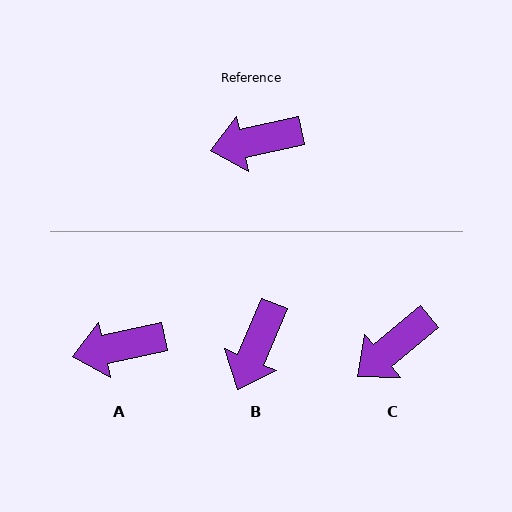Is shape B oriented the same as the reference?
No, it is off by about 55 degrees.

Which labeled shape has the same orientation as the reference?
A.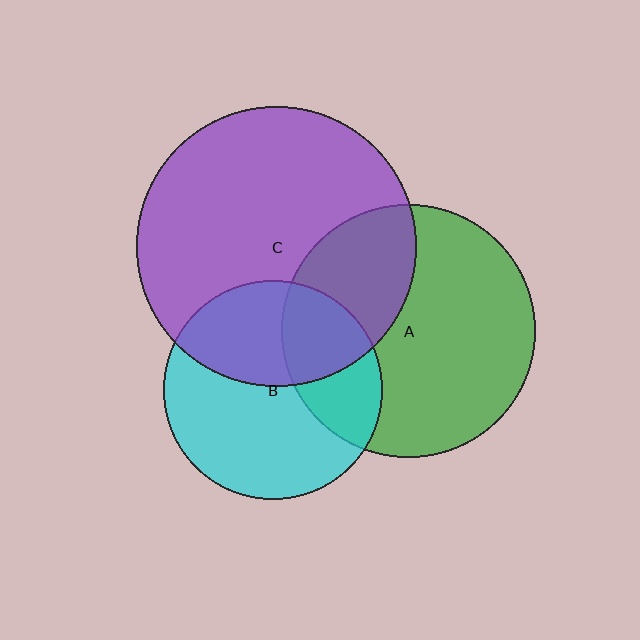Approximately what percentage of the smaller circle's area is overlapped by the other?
Approximately 30%.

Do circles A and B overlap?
Yes.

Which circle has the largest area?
Circle C (purple).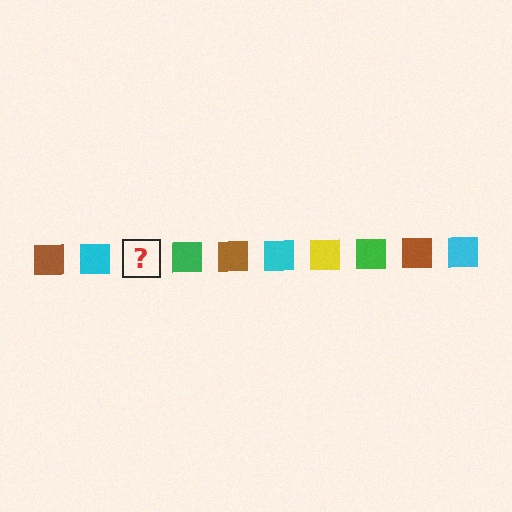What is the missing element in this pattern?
The missing element is a yellow square.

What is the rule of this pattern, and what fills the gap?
The rule is that the pattern cycles through brown, cyan, yellow, green squares. The gap should be filled with a yellow square.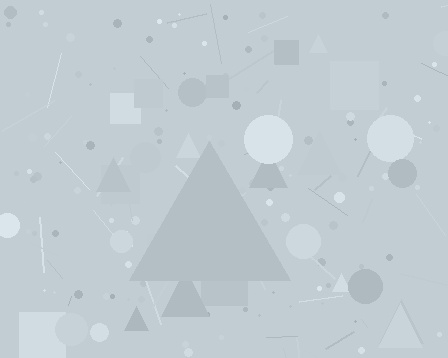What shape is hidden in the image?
A triangle is hidden in the image.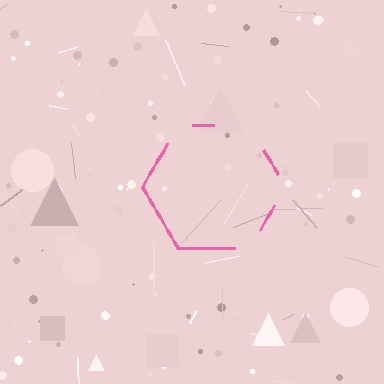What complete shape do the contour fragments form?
The contour fragments form a hexagon.